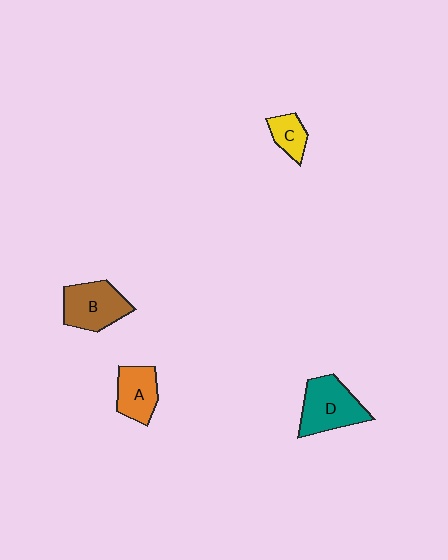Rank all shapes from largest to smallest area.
From largest to smallest: D (teal), B (brown), A (orange), C (yellow).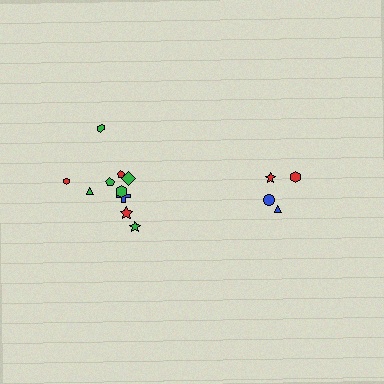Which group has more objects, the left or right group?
The left group.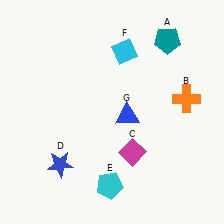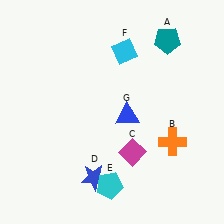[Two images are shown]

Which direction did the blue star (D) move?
The blue star (D) moved right.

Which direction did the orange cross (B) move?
The orange cross (B) moved down.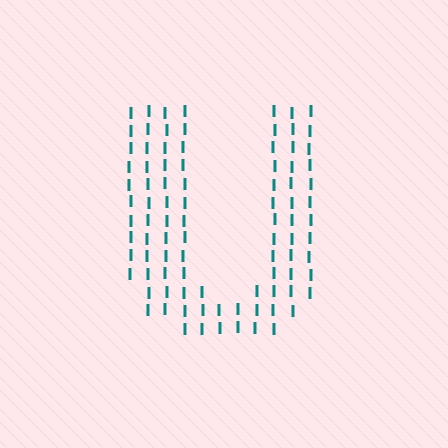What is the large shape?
The large shape is the letter U.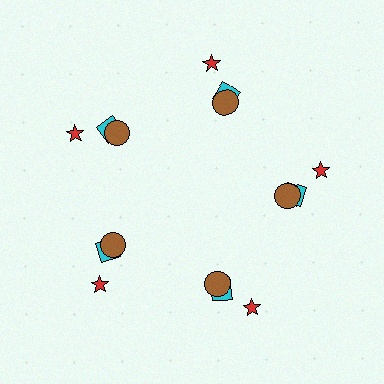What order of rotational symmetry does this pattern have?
This pattern has 5-fold rotational symmetry.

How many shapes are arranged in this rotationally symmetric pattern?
There are 15 shapes, arranged in 5 groups of 3.